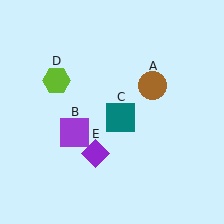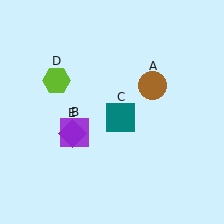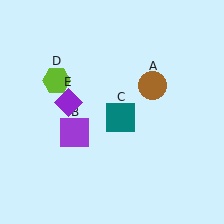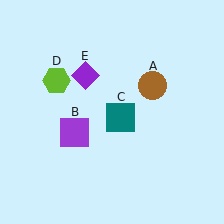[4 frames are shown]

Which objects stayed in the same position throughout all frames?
Brown circle (object A) and purple square (object B) and teal square (object C) and lime hexagon (object D) remained stationary.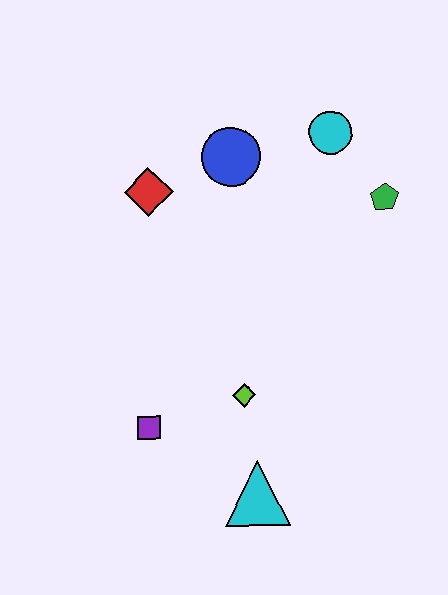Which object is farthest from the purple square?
The cyan circle is farthest from the purple square.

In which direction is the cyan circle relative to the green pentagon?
The cyan circle is above the green pentagon.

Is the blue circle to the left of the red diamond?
No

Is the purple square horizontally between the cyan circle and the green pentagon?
No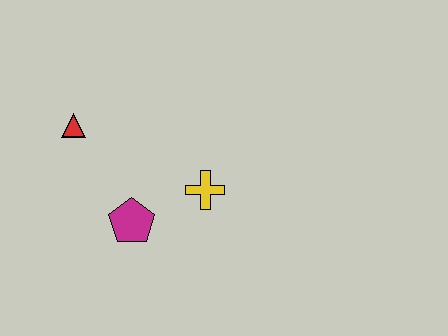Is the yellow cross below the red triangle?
Yes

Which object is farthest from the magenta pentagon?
The red triangle is farthest from the magenta pentagon.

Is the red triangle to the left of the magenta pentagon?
Yes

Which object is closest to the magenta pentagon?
The yellow cross is closest to the magenta pentagon.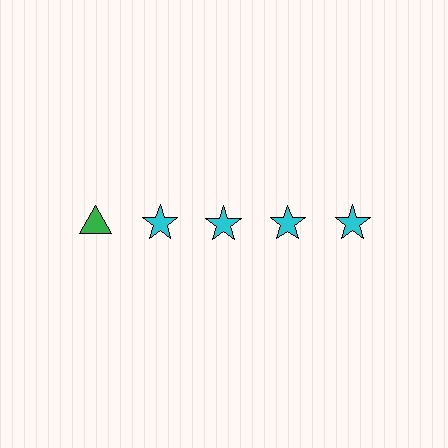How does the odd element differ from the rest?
It differs in both color (green instead of cyan) and shape (triangle instead of star).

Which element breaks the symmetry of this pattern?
The green triangle in the top row, leftmost column breaks the symmetry. All other shapes are cyan stars.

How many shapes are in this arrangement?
There are 5 shapes arranged in a grid pattern.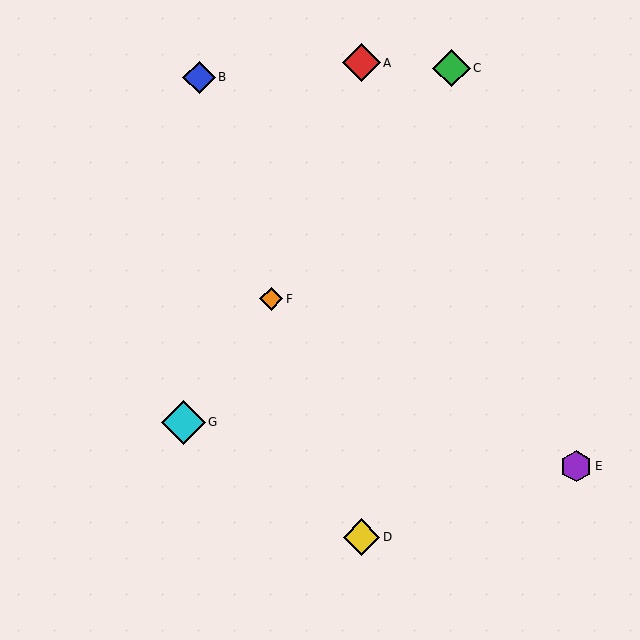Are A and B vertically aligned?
No, A is at x≈361 and B is at x≈199.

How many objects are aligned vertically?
2 objects (A, D) are aligned vertically.